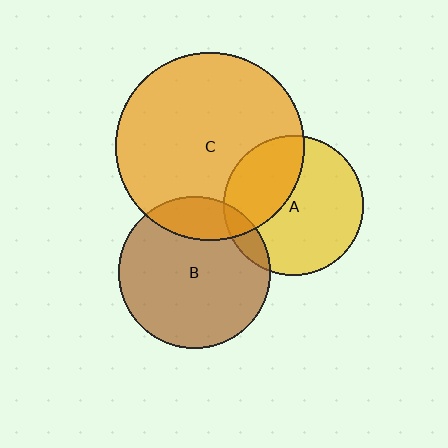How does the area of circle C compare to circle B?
Approximately 1.6 times.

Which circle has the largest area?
Circle C (orange).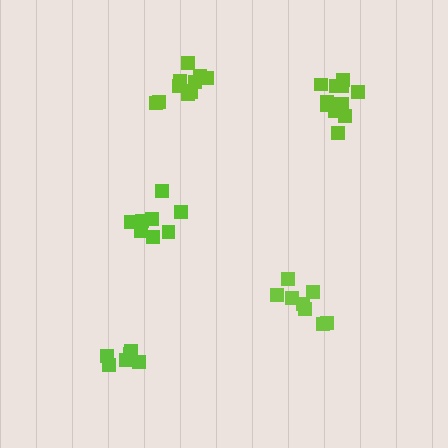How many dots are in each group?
Group 1: 8 dots, Group 2: 6 dots, Group 3: 11 dots, Group 4: 8 dots, Group 5: 12 dots (45 total).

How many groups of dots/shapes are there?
There are 5 groups.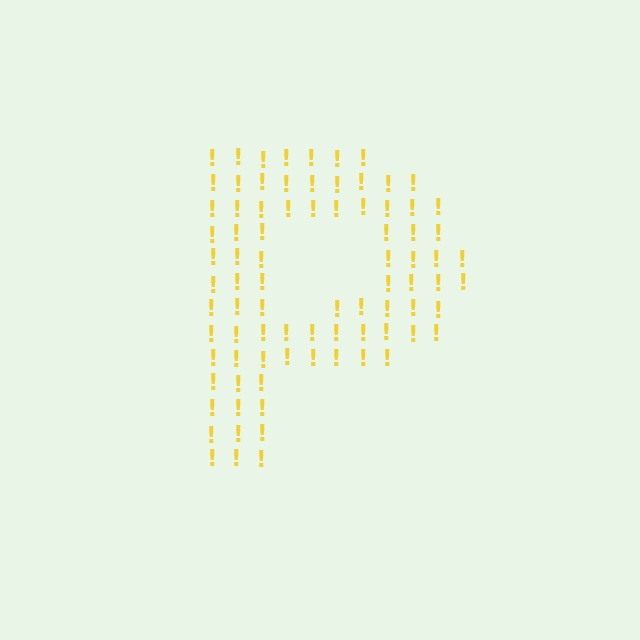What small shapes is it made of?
It is made of small exclamation marks.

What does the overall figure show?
The overall figure shows the letter P.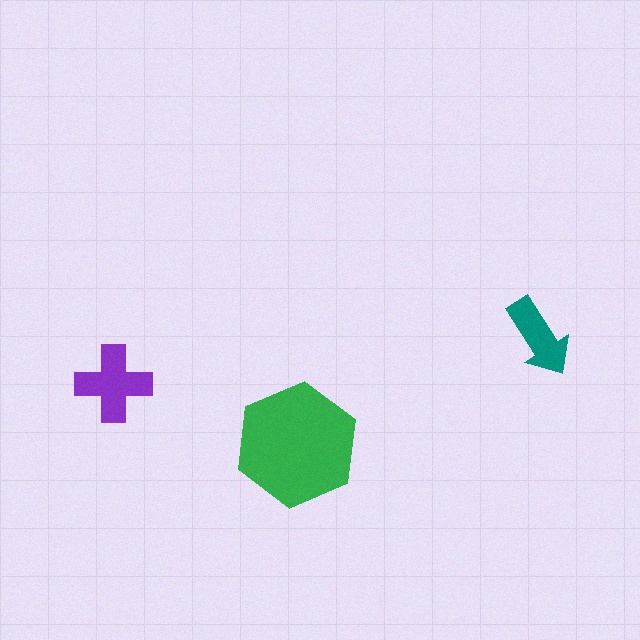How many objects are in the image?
There are 3 objects in the image.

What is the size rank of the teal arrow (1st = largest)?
3rd.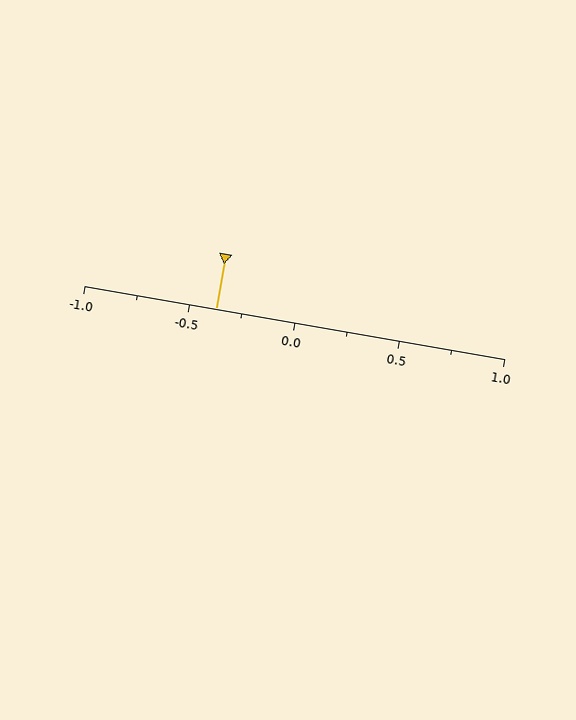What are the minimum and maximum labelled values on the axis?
The axis runs from -1.0 to 1.0.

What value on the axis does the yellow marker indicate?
The marker indicates approximately -0.38.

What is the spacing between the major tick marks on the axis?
The major ticks are spaced 0.5 apart.